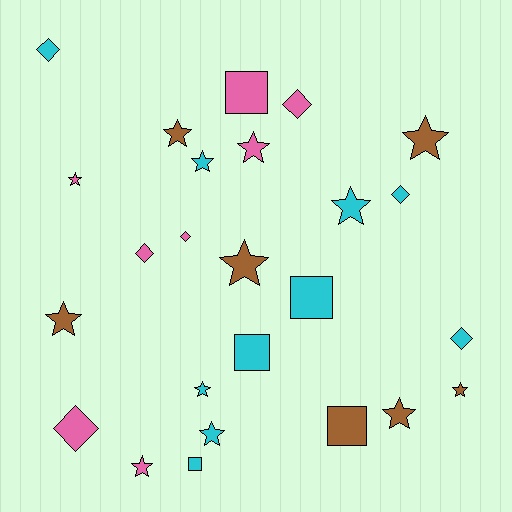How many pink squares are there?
There is 1 pink square.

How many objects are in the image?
There are 25 objects.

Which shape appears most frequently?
Star, with 13 objects.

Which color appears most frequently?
Cyan, with 10 objects.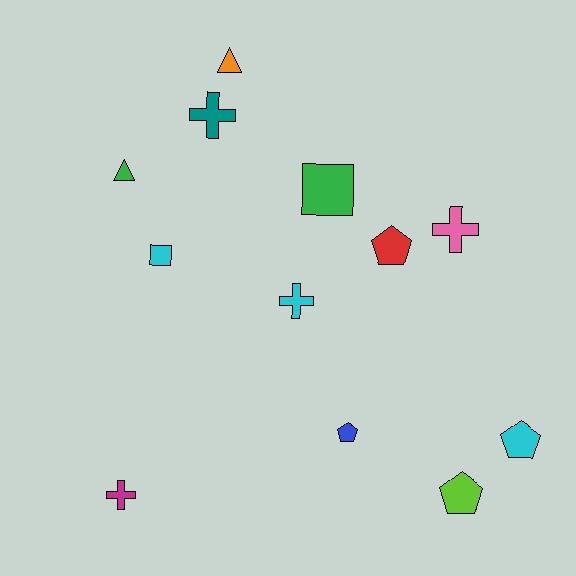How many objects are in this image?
There are 12 objects.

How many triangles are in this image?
There are 2 triangles.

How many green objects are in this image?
There are 2 green objects.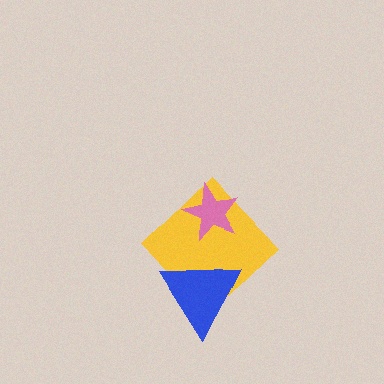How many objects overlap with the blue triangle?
1 object overlaps with the blue triangle.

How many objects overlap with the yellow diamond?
2 objects overlap with the yellow diamond.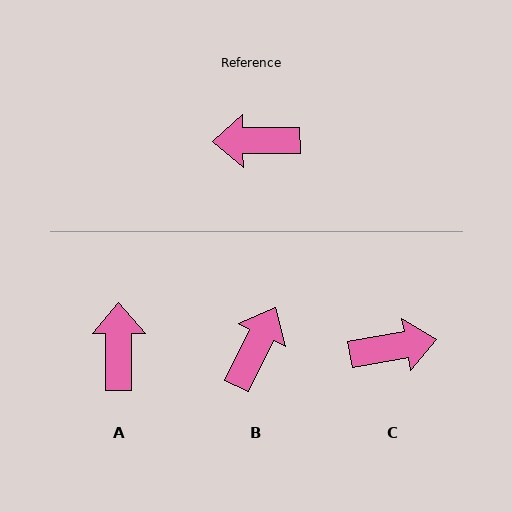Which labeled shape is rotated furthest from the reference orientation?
C, about 171 degrees away.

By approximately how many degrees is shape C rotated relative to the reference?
Approximately 171 degrees clockwise.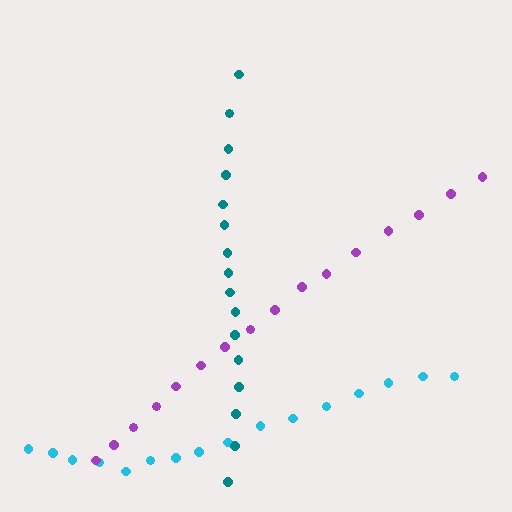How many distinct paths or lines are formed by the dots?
There are 3 distinct paths.